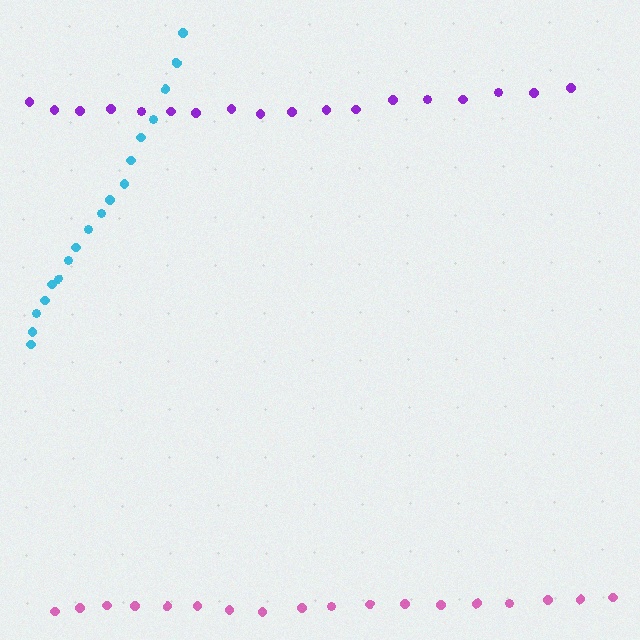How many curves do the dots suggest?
There are 3 distinct paths.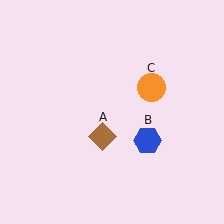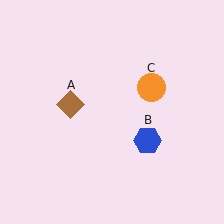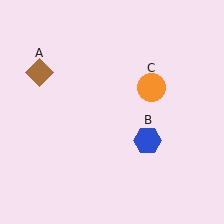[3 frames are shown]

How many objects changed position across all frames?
1 object changed position: brown diamond (object A).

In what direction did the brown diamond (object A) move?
The brown diamond (object A) moved up and to the left.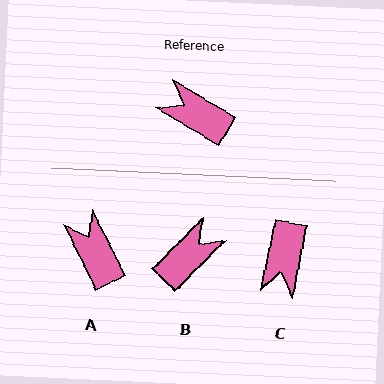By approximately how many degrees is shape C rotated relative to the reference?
Approximately 109 degrees counter-clockwise.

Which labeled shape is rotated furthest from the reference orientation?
C, about 109 degrees away.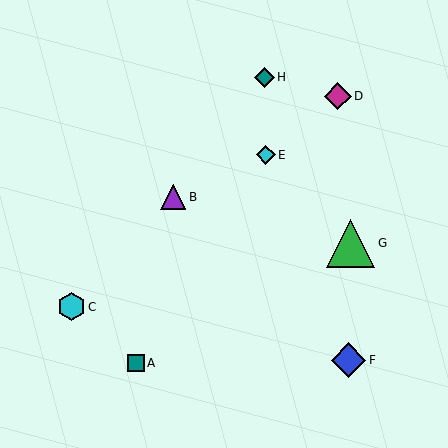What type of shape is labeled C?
Shape C is a cyan hexagon.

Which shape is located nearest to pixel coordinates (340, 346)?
The blue diamond (labeled F) at (349, 360) is nearest to that location.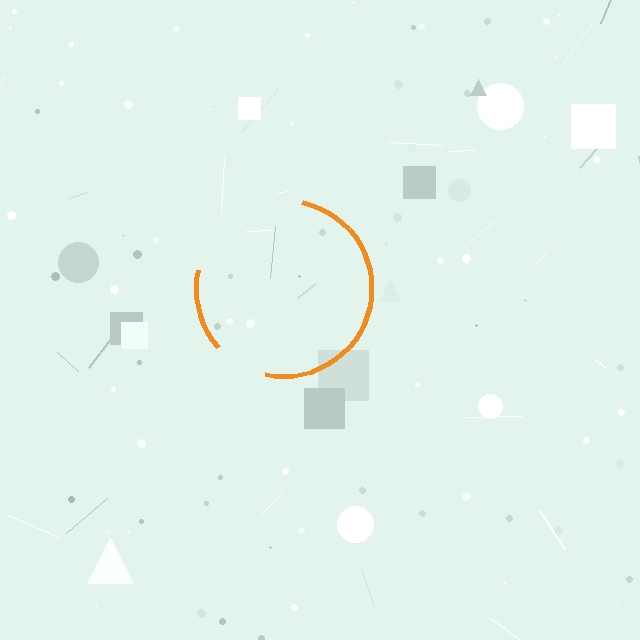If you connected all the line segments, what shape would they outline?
They would outline a circle.